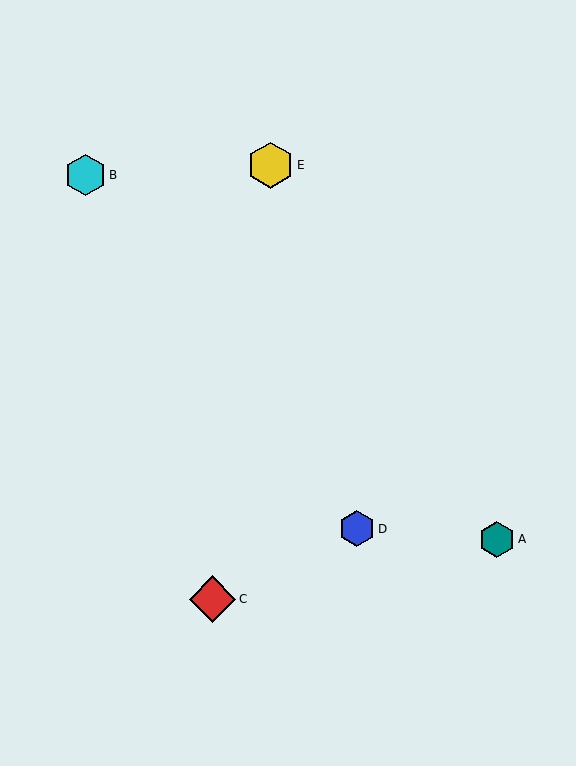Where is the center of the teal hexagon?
The center of the teal hexagon is at (497, 539).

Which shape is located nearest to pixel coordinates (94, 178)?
The cyan hexagon (labeled B) at (85, 175) is nearest to that location.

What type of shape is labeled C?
Shape C is a red diamond.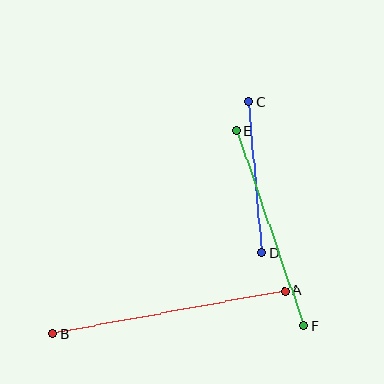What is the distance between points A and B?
The distance is approximately 236 pixels.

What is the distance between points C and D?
The distance is approximately 151 pixels.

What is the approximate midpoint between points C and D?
The midpoint is at approximately (255, 177) pixels.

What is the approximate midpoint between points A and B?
The midpoint is at approximately (169, 312) pixels.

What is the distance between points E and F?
The distance is approximately 206 pixels.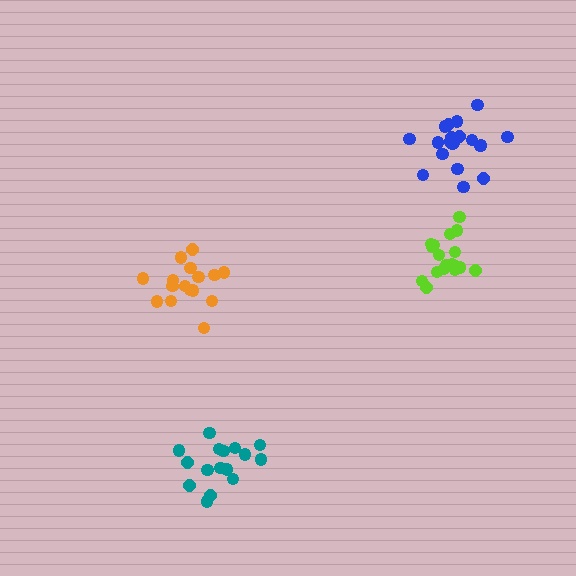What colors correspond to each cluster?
The clusters are colored: lime, orange, teal, blue.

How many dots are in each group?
Group 1: 18 dots, Group 2: 16 dots, Group 3: 16 dots, Group 4: 20 dots (70 total).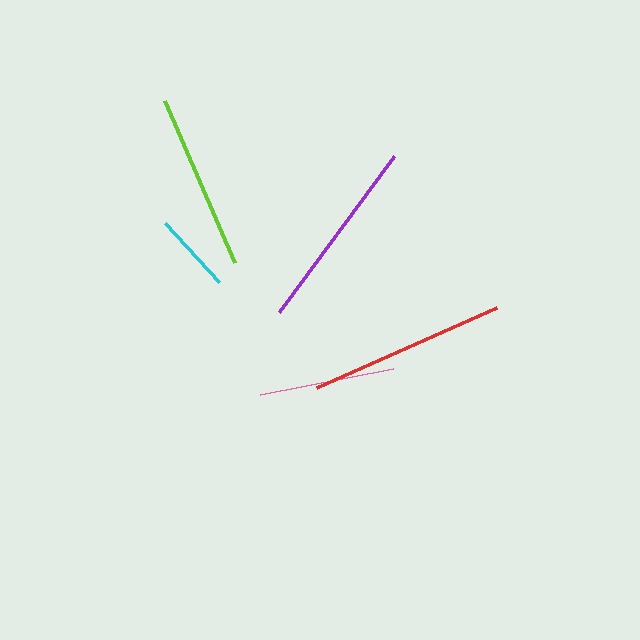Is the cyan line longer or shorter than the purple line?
The purple line is longer than the cyan line.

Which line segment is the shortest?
The cyan line is the shortest at approximately 80 pixels.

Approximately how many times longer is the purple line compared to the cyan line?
The purple line is approximately 2.4 times the length of the cyan line.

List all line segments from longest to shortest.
From longest to shortest: red, purple, lime, pink, cyan.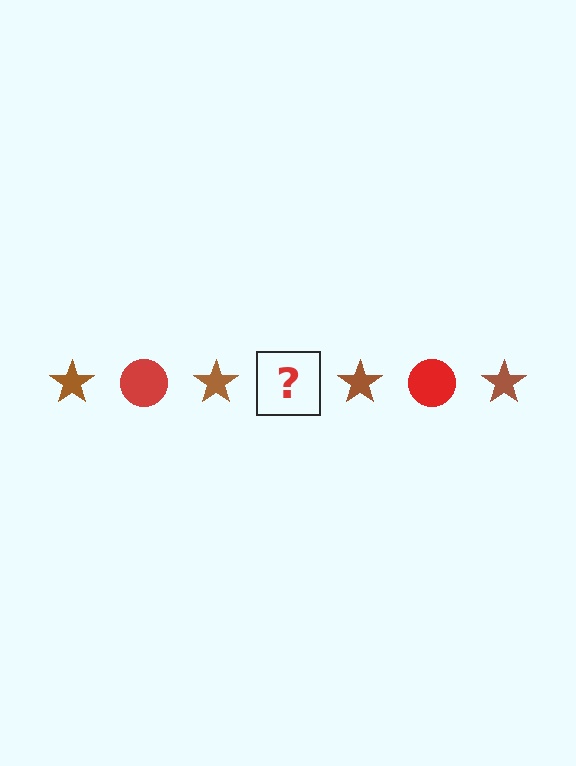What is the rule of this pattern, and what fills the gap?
The rule is that the pattern alternates between brown star and red circle. The gap should be filled with a red circle.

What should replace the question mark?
The question mark should be replaced with a red circle.